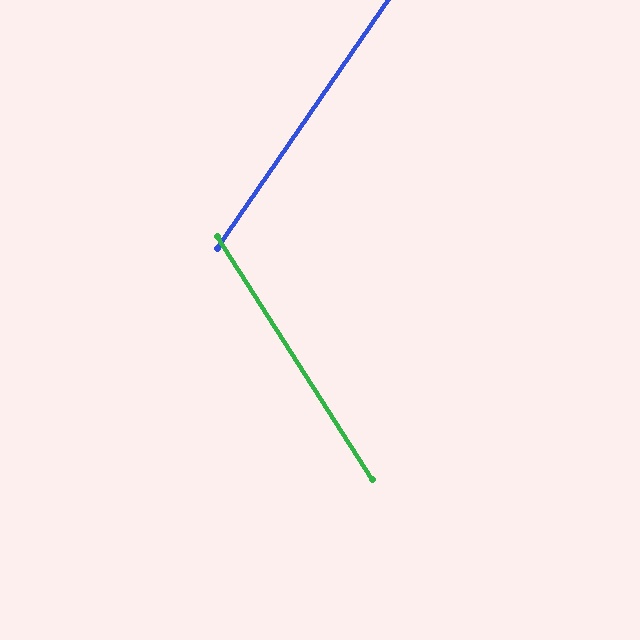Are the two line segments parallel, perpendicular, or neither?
Neither parallel nor perpendicular — they differ by about 67°.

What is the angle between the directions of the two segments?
Approximately 67 degrees.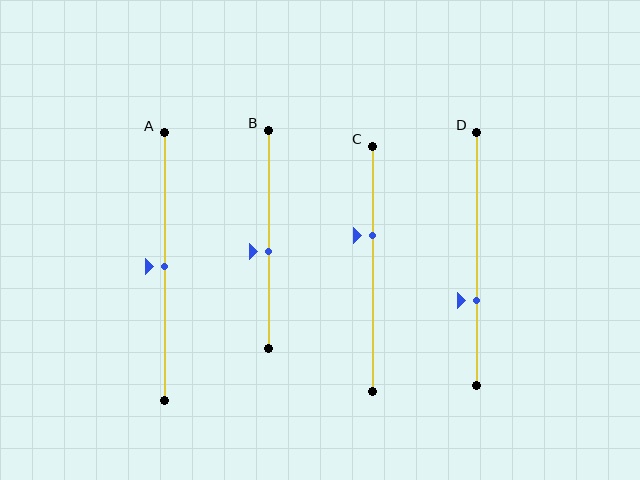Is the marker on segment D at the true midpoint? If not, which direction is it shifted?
No, the marker on segment D is shifted downward by about 16% of the segment length.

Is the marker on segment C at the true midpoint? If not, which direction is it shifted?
No, the marker on segment C is shifted upward by about 14% of the segment length.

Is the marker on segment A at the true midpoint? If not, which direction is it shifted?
Yes, the marker on segment A is at the true midpoint.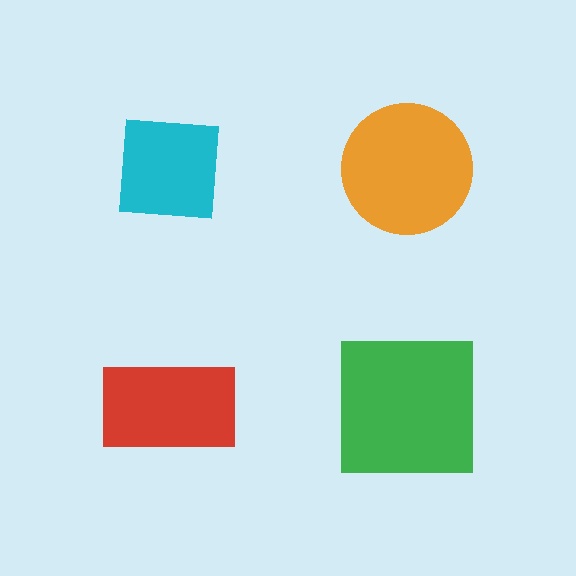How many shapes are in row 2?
2 shapes.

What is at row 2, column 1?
A red rectangle.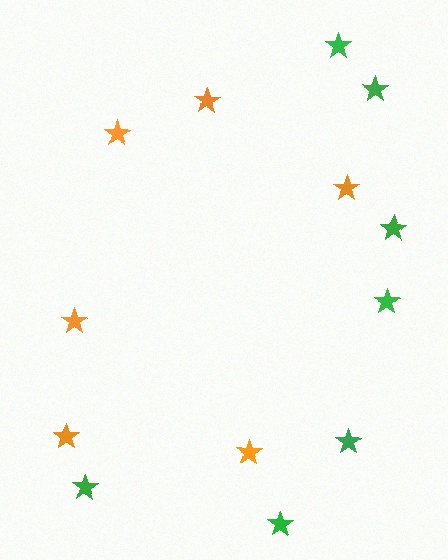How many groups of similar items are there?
There are 2 groups: one group of green stars (7) and one group of orange stars (6).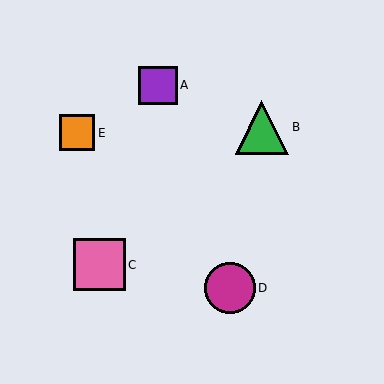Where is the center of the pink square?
The center of the pink square is at (99, 265).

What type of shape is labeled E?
Shape E is an orange square.